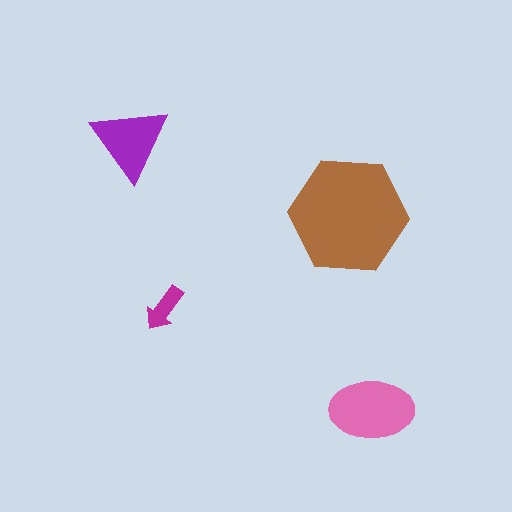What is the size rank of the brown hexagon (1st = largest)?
1st.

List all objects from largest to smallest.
The brown hexagon, the pink ellipse, the purple triangle, the magenta arrow.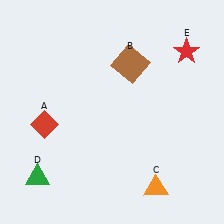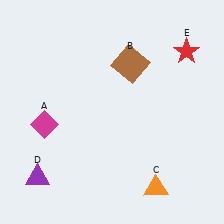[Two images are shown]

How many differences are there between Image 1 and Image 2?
There are 2 differences between the two images.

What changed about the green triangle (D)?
In Image 1, D is green. In Image 2, it changed to purple.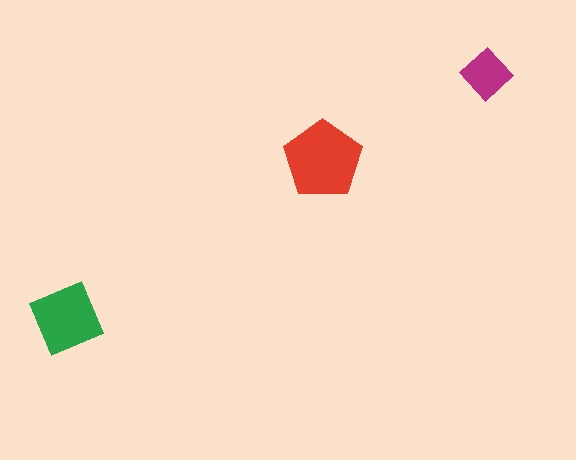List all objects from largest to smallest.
The red pentagon, the green square, the magenta diamond.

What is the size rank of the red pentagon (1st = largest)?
1st.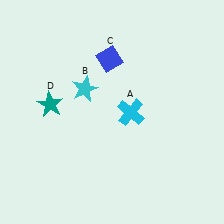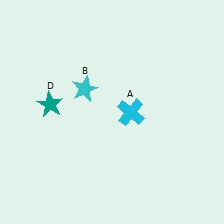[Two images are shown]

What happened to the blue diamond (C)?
The blue diamond (C) was removed in Image 2. It was in the top-left area of Image 1.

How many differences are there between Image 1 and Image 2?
There is 1 difference between the two images.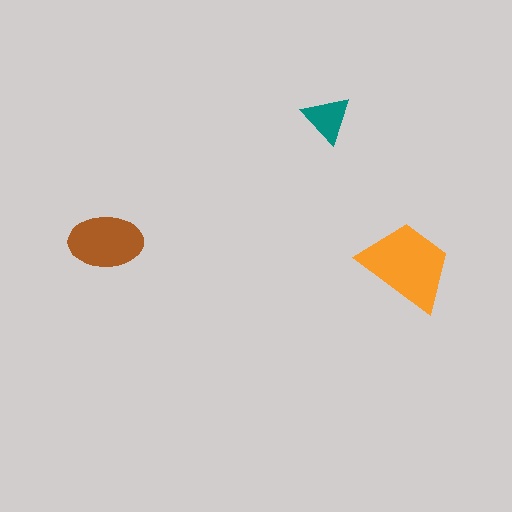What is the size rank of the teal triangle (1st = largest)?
3rd.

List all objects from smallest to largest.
The teal triangle, the brown ellipse, the orange trapezoid.